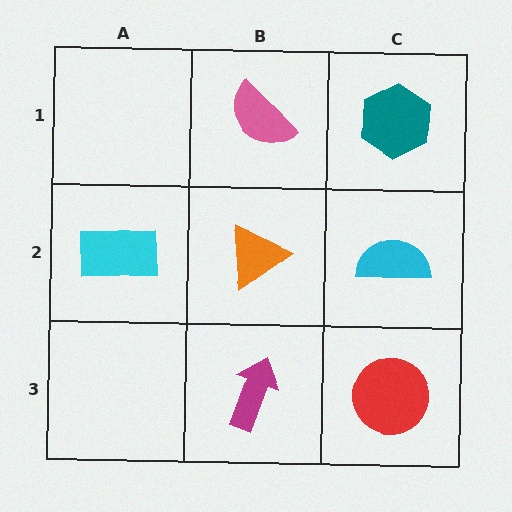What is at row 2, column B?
An orange triangle.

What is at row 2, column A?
A cyan rectangle.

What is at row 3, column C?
A red circle.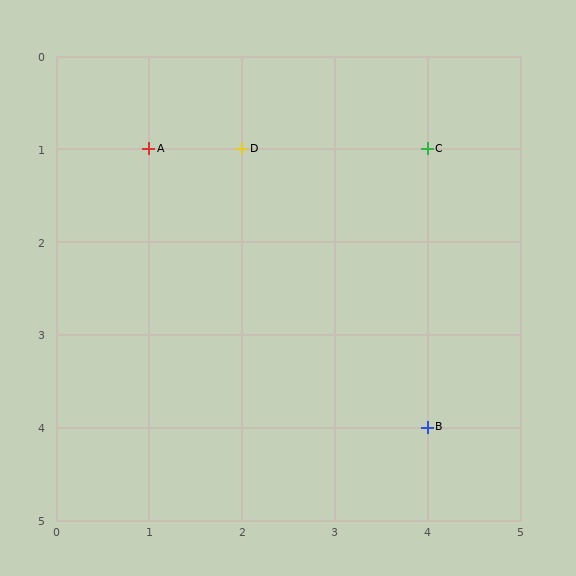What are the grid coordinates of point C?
Point C is at grid coordinates (4, 1).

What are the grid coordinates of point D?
Point D is at grid coordinates (2, 1).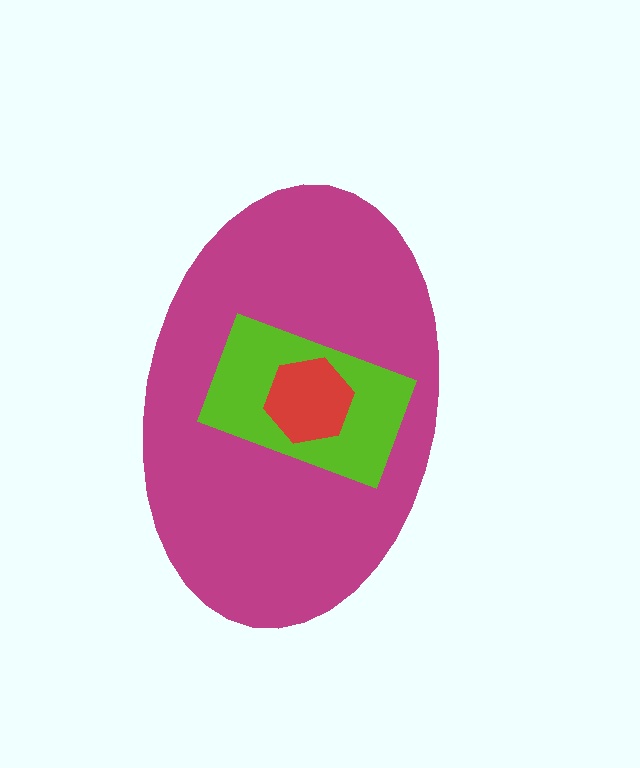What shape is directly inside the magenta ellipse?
The lime rectangle.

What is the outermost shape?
The magenta ellipse.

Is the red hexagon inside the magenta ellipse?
Yes.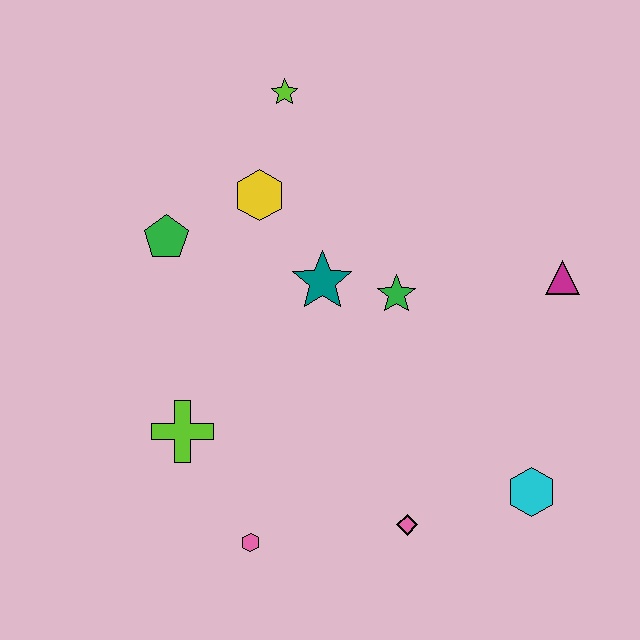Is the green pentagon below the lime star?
Yes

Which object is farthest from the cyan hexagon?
The lime star is farthest from the cyan hexagon.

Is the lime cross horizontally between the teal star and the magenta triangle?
No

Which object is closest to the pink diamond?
The cyan hexagon is closest to the pink diamond.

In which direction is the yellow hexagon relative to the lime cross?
The yellow hexagon is above the lime cross.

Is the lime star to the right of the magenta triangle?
No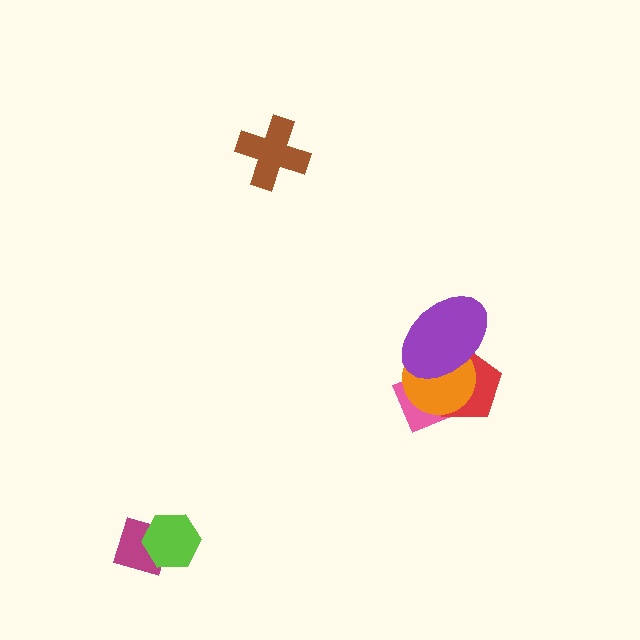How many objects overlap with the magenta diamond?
1 object overlaps with the magenta diamond.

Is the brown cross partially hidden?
No, no other shape covers it.